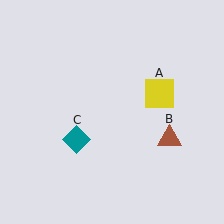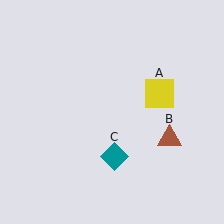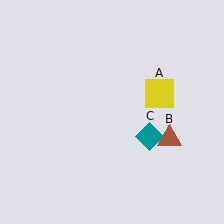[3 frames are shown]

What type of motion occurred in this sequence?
The teal diamond (object C) rotated counterclockwise around the center of the scene.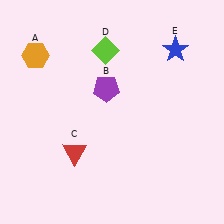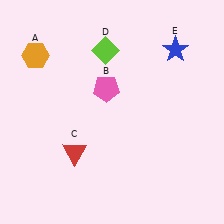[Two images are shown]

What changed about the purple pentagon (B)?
In Image 1, B is purple. In Image 2, it changed to pink.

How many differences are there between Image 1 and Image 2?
There is 1 difference between the two images.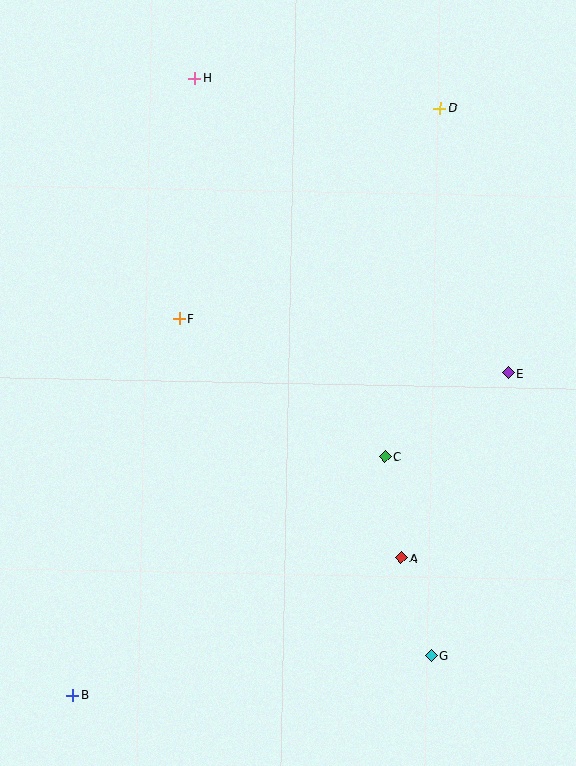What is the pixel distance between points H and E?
The distance between H and E is 430 pixels.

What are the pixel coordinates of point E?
Point E is at (508, 373).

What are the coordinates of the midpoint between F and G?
The midpoint between F and G is at (305, 487).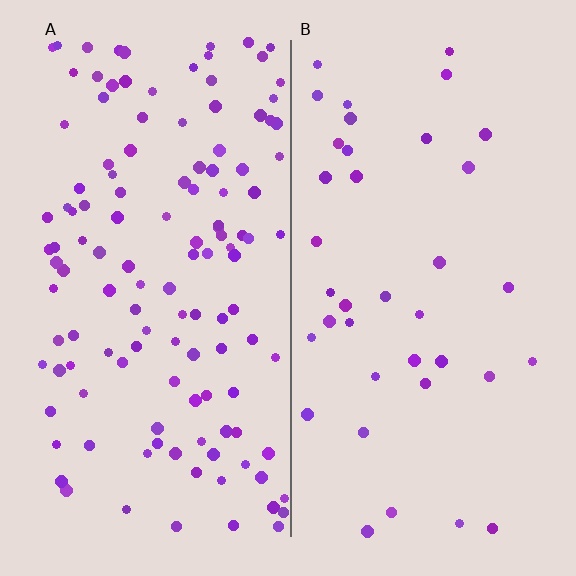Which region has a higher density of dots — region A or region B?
A (the left).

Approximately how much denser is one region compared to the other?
Approximately 3.3× — region A over region B.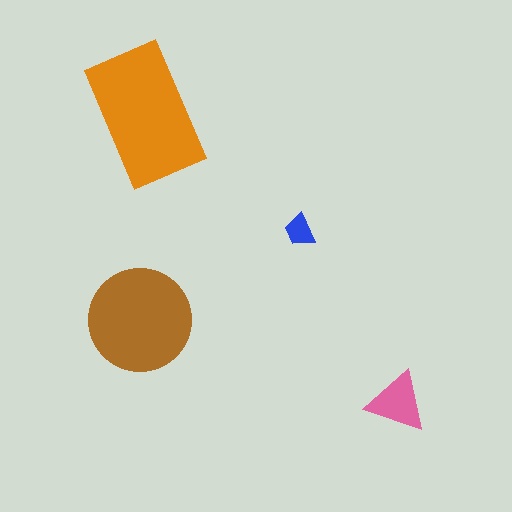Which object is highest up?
The orange rectangle is topmost.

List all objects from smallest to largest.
The blue trapezoid, the pink triangle, the brown circle, the orange rectangle.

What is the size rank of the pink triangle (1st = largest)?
3rd.